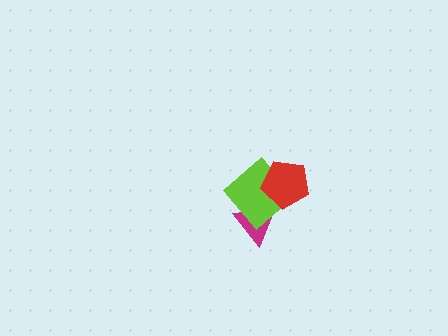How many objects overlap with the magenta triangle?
1 object overlaps with the magenta triangle.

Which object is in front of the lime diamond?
The red pentagon is in front of the lime diamond.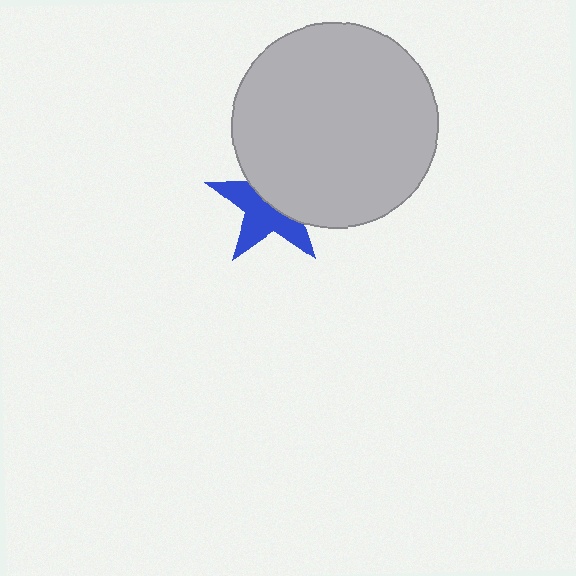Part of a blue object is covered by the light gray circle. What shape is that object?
It is a star.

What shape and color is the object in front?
The object in front is a light gray circle.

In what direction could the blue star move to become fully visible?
The blue star could move toward the lower-left. That would shift it out from behind the light gray circle entirely.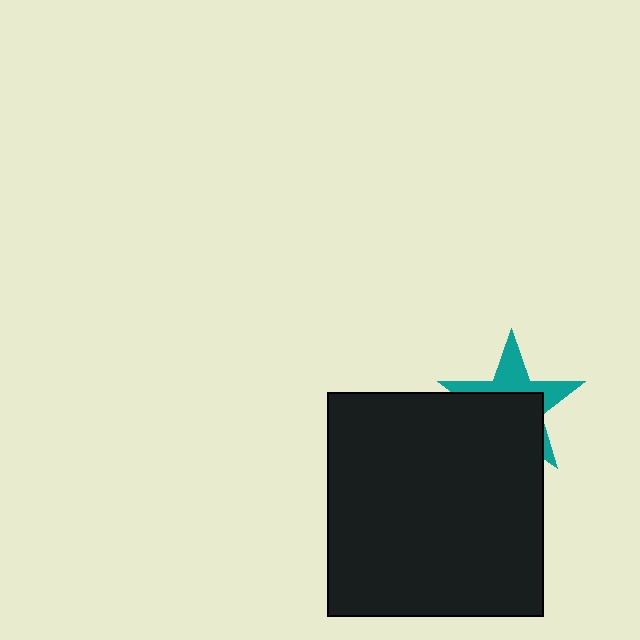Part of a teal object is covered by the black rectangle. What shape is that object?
It is a star.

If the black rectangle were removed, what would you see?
You would see the complete teal star.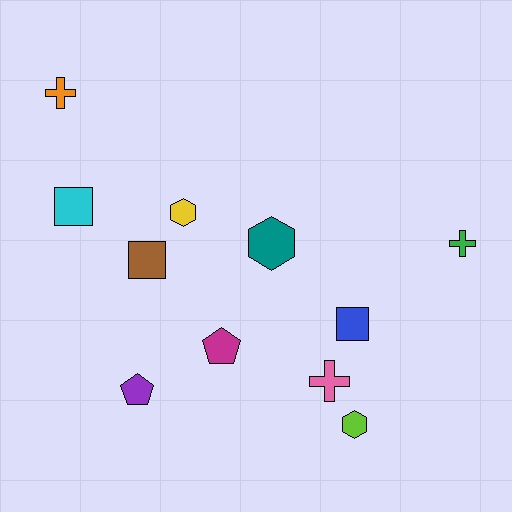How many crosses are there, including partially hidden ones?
There are 3 crosses.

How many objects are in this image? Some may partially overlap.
There are 11 objects.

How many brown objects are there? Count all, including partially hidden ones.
There is 1 brown object.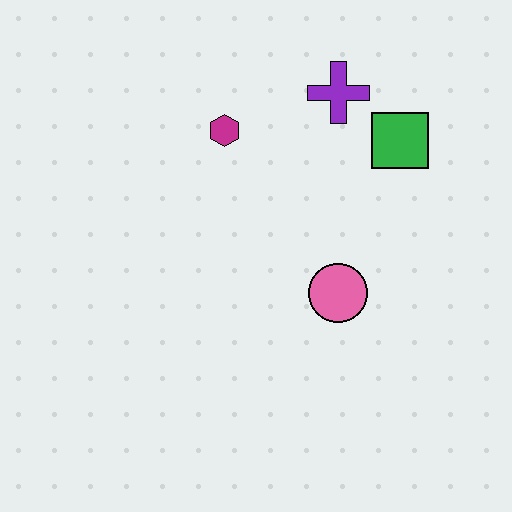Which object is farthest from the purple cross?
The pink circle is farthest from the purple cross.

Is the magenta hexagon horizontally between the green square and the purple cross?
No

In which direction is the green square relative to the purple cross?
The green square is to the right of the purple cross.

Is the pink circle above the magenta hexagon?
No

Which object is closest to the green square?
The purple cross is closest to the green square.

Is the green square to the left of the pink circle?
No